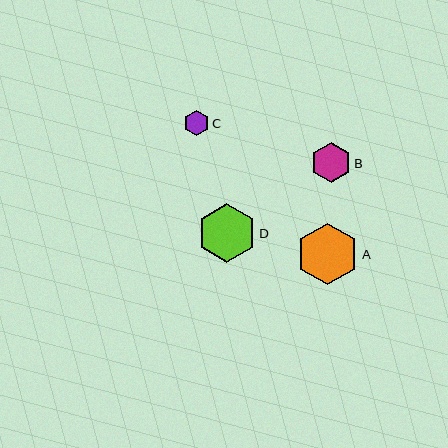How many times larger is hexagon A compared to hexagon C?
Hexagon A is approximately 2.5 times the size of hexagon C.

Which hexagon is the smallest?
Hexagon C is the smallest with a size of approximately 25 pixels.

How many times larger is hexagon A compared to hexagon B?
Hexagon A is approximately 1.5 times the size of hexagon B.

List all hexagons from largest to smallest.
From largest to smallest: A, D, B, C.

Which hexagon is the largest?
Hexagon A is the largest with a size of approximately 62 pixels.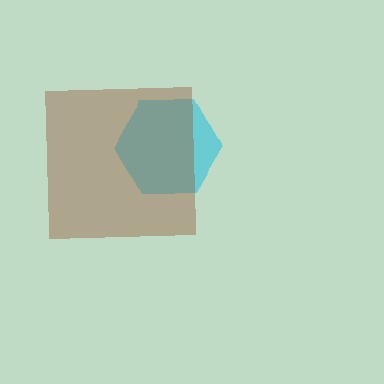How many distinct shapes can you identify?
There are 2 distinct shapes: a cyan hexagon, a brown square.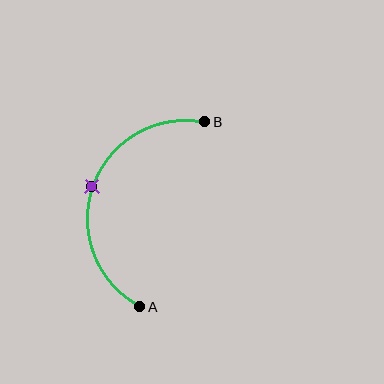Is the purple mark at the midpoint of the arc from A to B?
Yes. The purple mark lies on the arc at equal arc-length from both A and B — it is the arc midpoint.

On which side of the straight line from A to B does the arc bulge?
The arc bulges to the left of the straight line connecting A and B.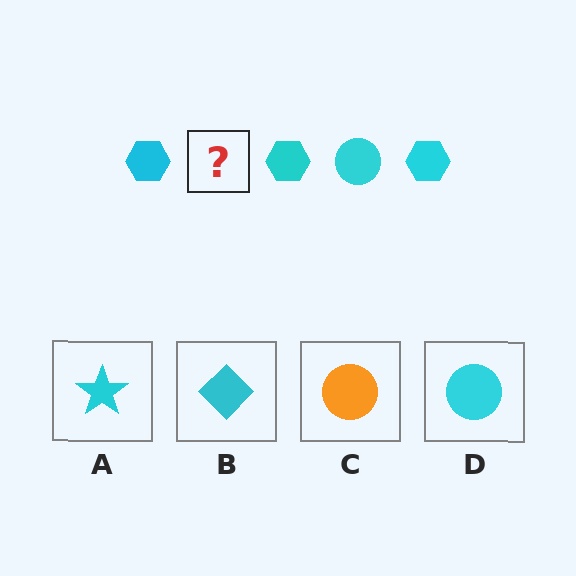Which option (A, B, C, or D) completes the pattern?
D.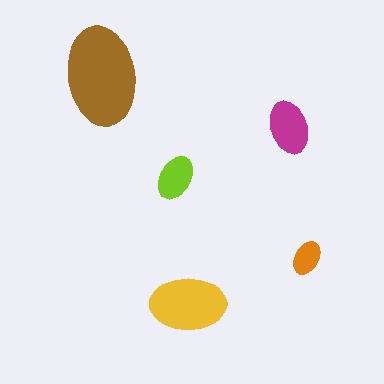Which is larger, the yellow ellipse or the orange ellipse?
The yellow one.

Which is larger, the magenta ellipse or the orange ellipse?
The magenta one.